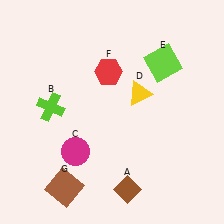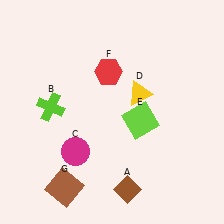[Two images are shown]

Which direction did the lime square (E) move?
The lime square (E) moved down.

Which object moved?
The lime square (E) moved down.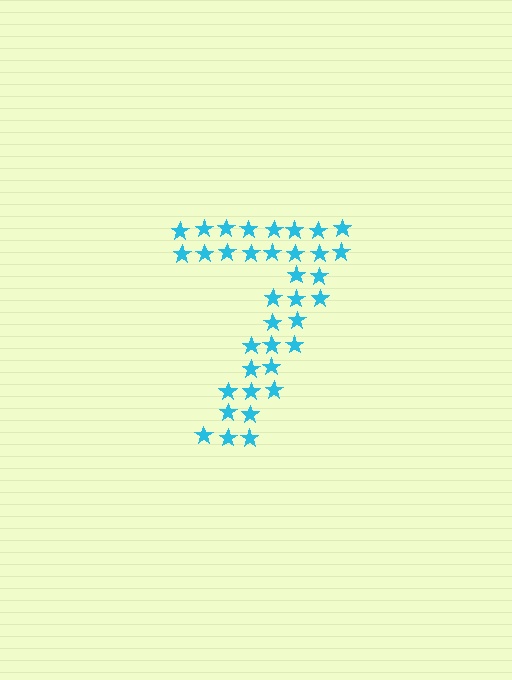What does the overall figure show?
The overall figure shows the digit 7.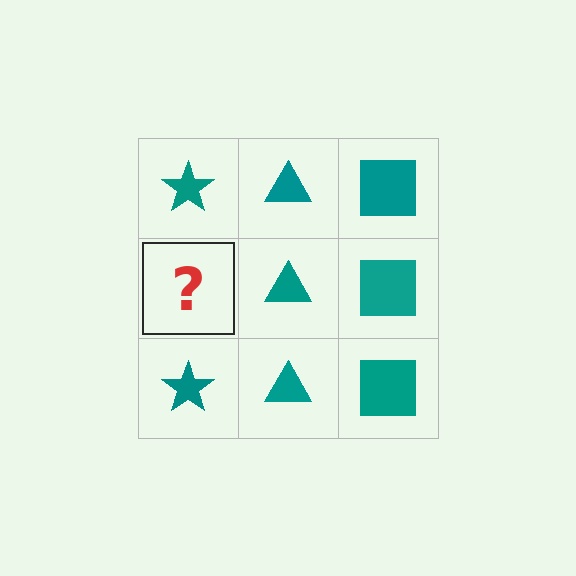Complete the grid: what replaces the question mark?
The question mark should be replaced with a teal star.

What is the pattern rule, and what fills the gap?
The rule is that each column has a consistent shape. The gap should be filled with a teal star.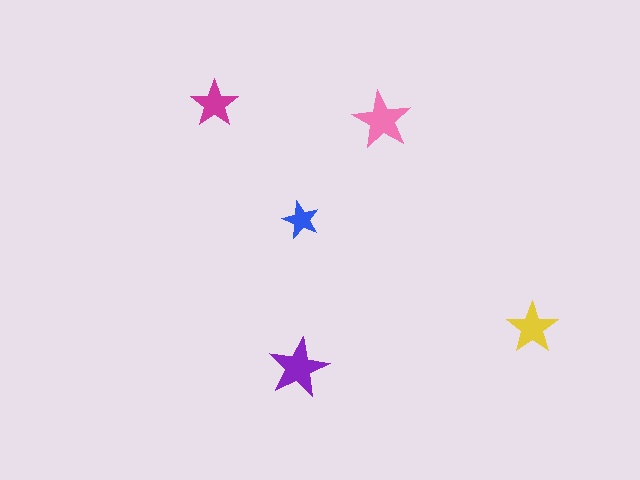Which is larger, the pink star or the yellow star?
The pink one.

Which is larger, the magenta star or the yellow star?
The yellow one.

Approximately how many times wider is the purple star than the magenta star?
About 1.5 times wider.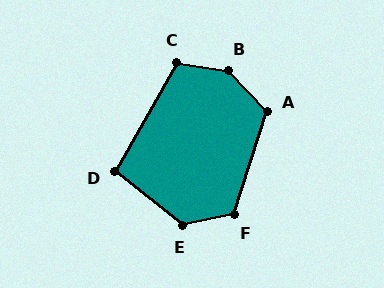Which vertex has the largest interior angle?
B, at approximately 141 degrees.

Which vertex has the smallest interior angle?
D, at approximately 99 degrees.